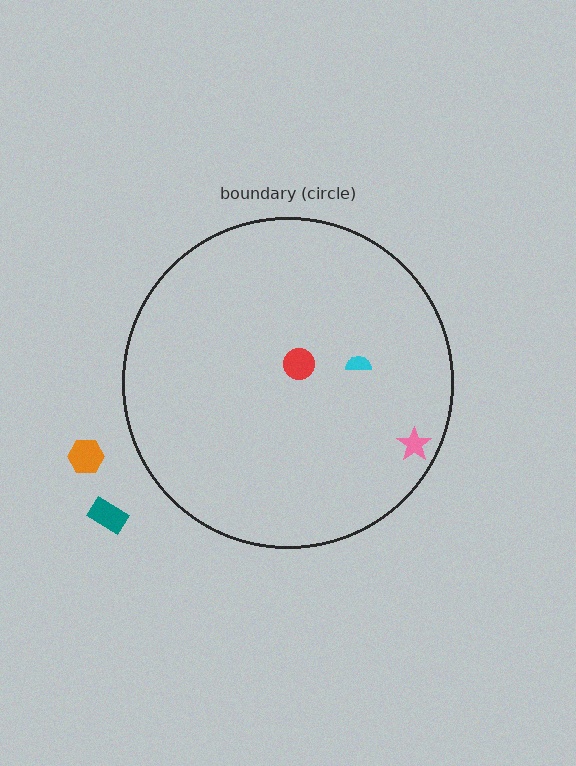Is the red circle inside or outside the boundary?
Inside.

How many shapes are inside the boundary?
3 inside, 2 outside.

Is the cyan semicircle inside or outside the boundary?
Inside.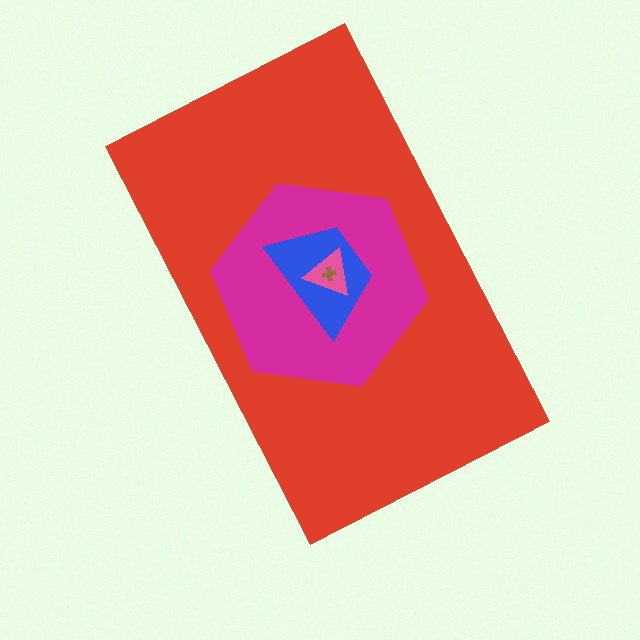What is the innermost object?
The brown cross.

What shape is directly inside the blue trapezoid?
The pink triangle.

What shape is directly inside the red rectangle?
The magenta hexagon.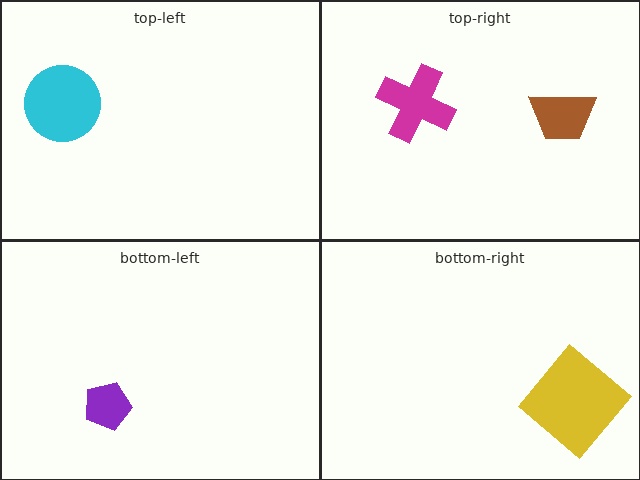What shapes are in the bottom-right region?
The yellow diamond.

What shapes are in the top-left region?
The cyan circle.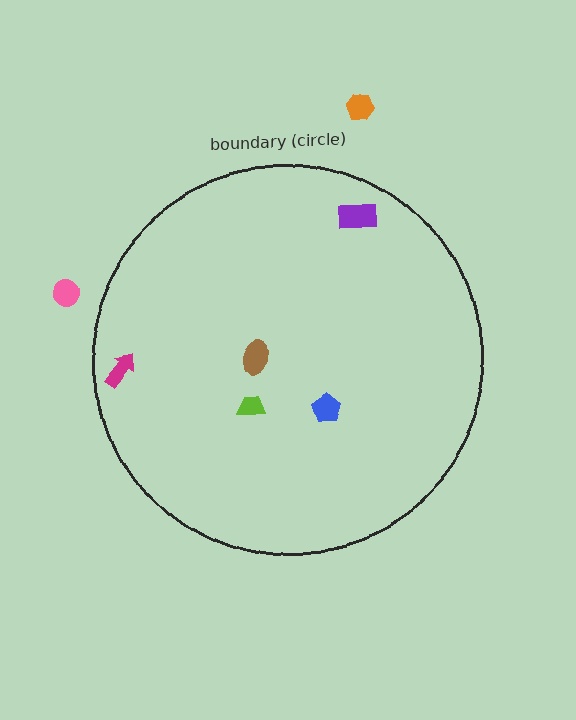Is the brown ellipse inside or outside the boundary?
Inside.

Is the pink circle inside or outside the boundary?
Outside.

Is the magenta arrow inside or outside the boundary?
Inside.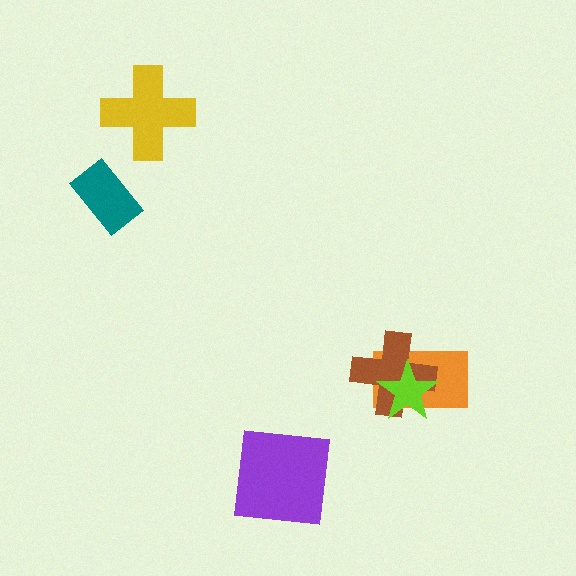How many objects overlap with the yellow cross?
0 objects overlap with the yellow cross.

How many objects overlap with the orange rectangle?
2 objects overlap with the orange rectangle.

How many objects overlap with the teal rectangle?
0 objects overlap with the teal rectangle.